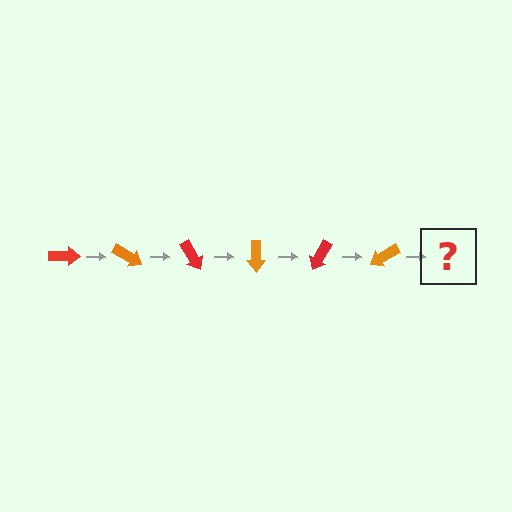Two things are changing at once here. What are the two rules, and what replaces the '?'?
The two rules are that it rotates 30 degrees each step and the color cycles through red and orange. The '?' should be a red arrow, rotated 180 degrees from the start.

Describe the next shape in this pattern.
It should be a red arrow, rotated 180 degrees from the start.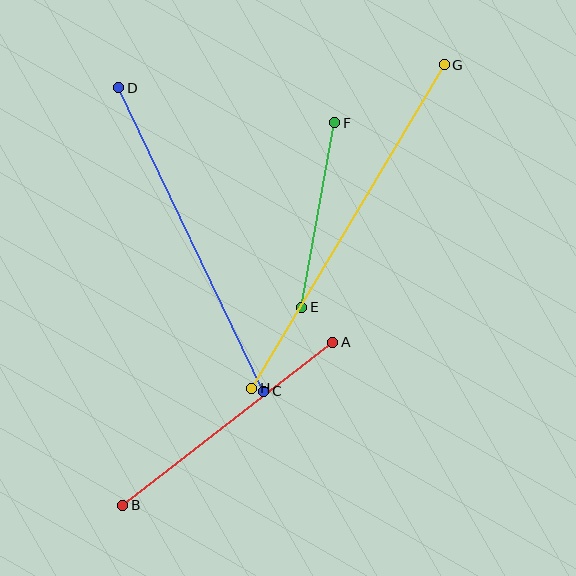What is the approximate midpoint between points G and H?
The midpoint is at approximately (348, 226) pixels.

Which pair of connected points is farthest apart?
Points G and H are farthest apart.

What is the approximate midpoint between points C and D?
The midpoint is at approximately (191, 240) pixels.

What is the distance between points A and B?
The distance is approximately 266 pixels.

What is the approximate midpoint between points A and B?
The midpoint is at approximately (228, 424) pixels.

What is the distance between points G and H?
The distance is approximately 376 pixels.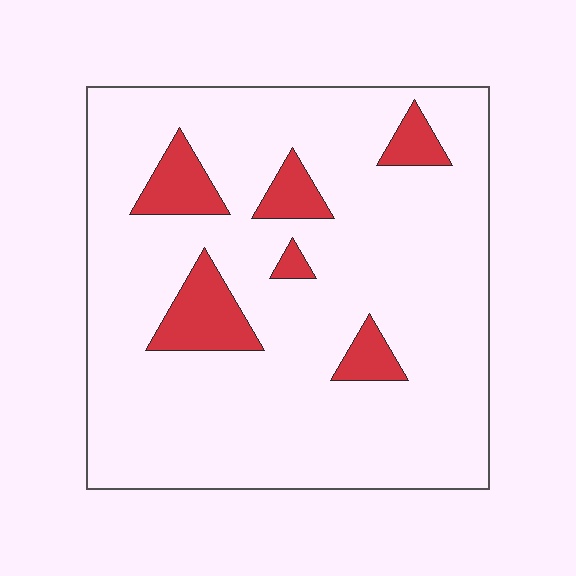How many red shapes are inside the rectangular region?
6.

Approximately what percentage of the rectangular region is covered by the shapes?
Approximately 10%.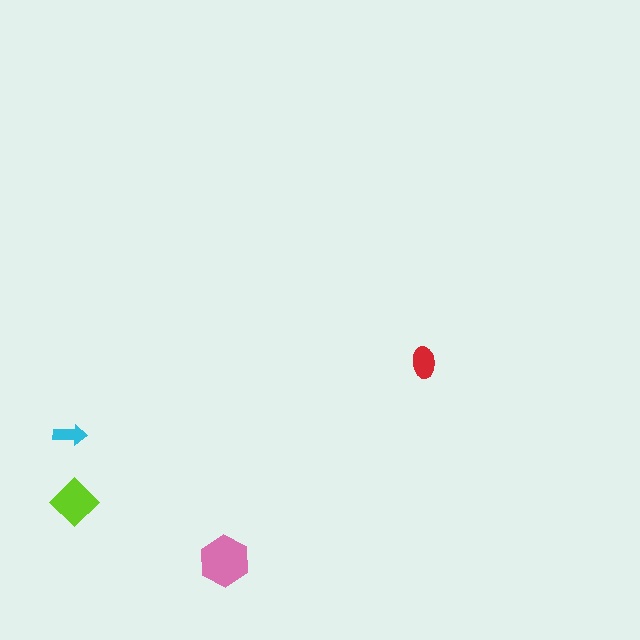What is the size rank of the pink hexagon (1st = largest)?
1st.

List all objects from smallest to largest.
The cyan arrow, the red ellipse, the lime diamond, the pink hexagon.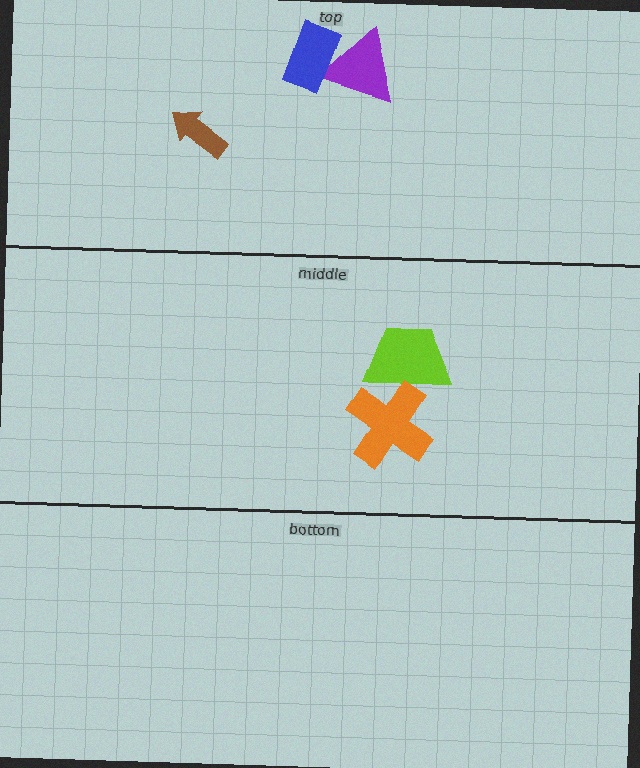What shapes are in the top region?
The brown arrow, the purple triangle, the blue rectangle.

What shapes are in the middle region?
The lime trapezoid, the orange cross.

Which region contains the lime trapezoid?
The middle region.